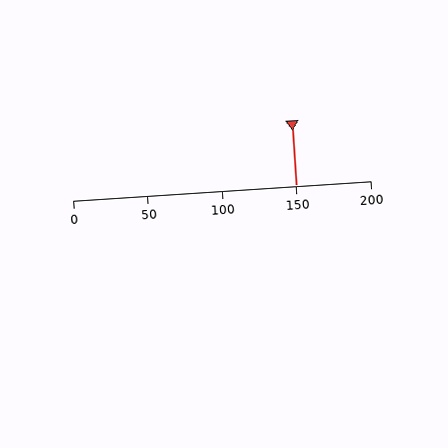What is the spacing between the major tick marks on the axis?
The major ticks are spaced 50 apart.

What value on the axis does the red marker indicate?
The marker indicates approximately 150.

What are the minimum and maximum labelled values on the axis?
The axis runs from 0 to 200.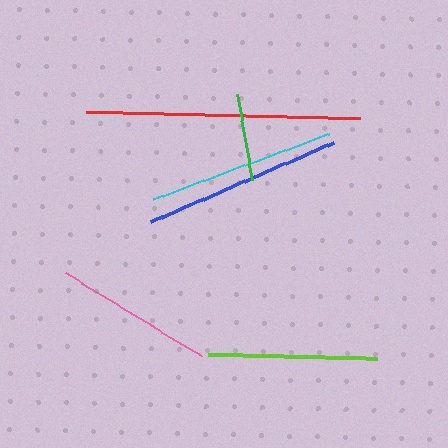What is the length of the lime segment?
The lime segment is approximately 169 pixels long.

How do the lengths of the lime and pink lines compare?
The lime and pink lines are approximately the same length.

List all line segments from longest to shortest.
From longest to shortest: red, blue, cyan, lime, pink, green.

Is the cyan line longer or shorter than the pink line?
The cyan line is longer than the pink line.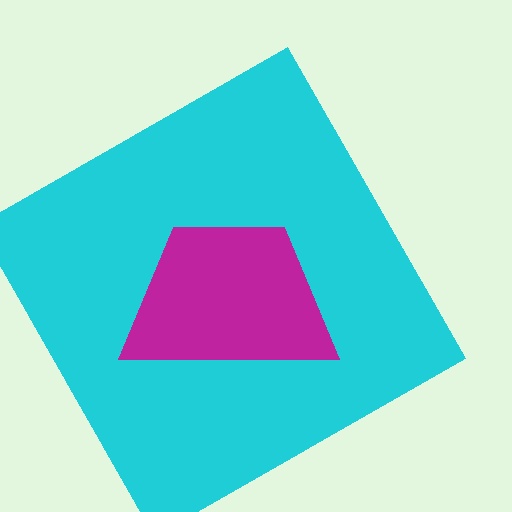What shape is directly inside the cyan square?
The magenta trapezoid.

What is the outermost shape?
The cyan square.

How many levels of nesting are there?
2.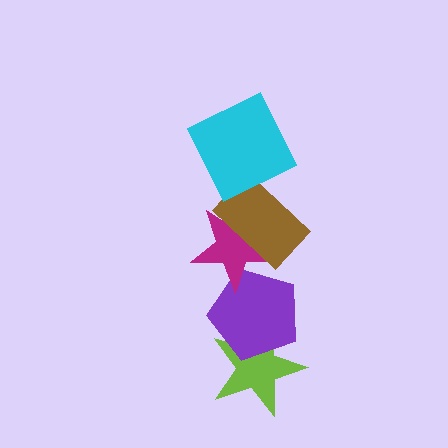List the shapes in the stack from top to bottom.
From top to bottom: the cyan square, the brown rectangle, the magenta star, the purple pentagon, the lime star.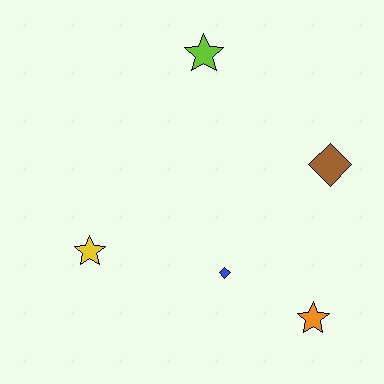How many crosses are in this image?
There are no crosses.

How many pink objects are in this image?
There are no pink objects.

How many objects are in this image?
There are 5 objects.